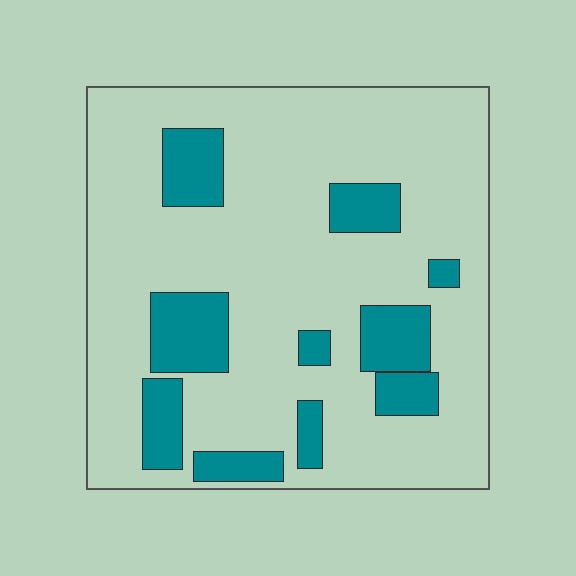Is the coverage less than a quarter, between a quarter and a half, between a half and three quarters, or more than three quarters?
Less than a quarter.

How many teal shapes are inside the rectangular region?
10.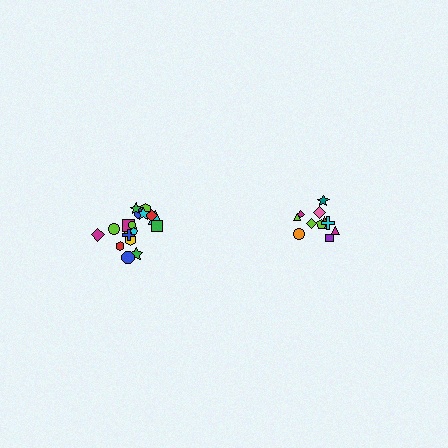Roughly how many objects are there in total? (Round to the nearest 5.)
Roughly 30 objects in total.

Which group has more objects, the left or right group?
The left group.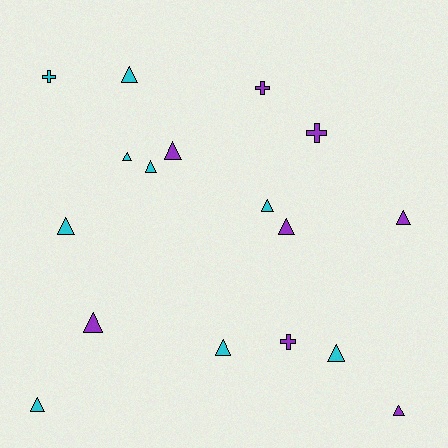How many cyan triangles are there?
There are 8 cyan triangles.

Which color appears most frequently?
Cyan, with 9 objects.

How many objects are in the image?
There are 17 objects.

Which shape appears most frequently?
Triangle, with 13 objects.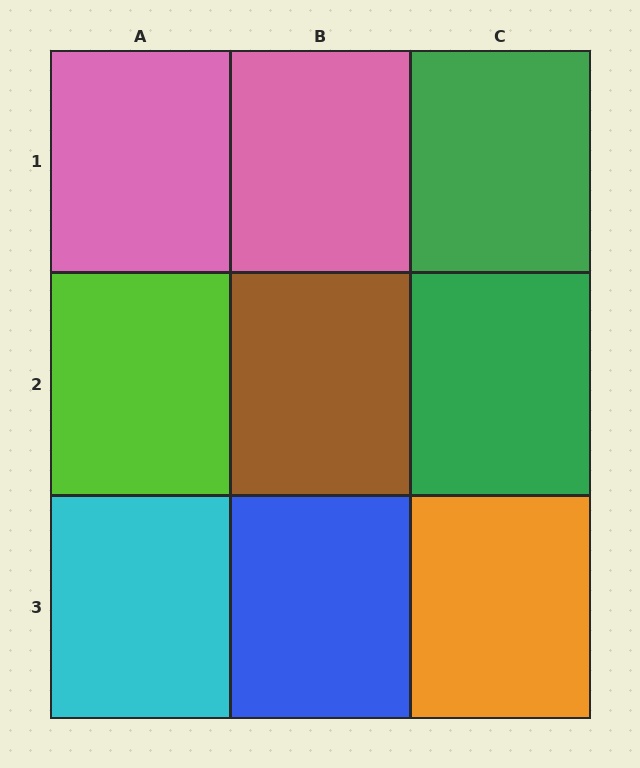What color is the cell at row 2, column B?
Brown.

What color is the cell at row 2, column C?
Green.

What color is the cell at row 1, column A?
Pink.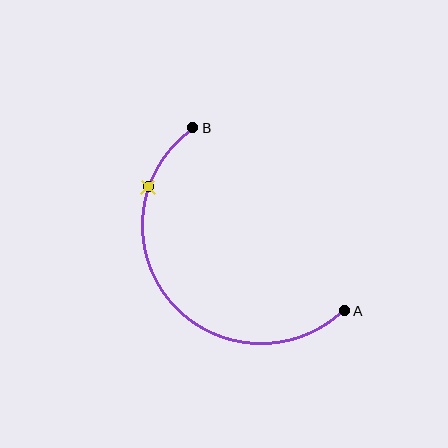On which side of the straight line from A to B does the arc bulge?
The arc bulges below and to the left of the straight line connecting A and B.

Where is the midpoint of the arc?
The arc midpoint is the point on the curve farthest from the straight line joining A and B. It sits below and to the left of that line.